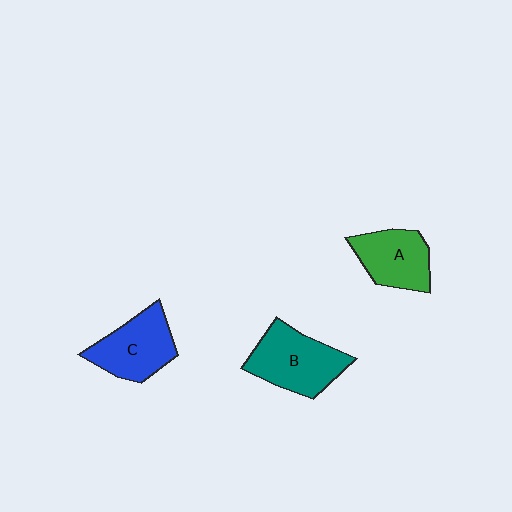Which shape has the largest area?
Shape B (teal).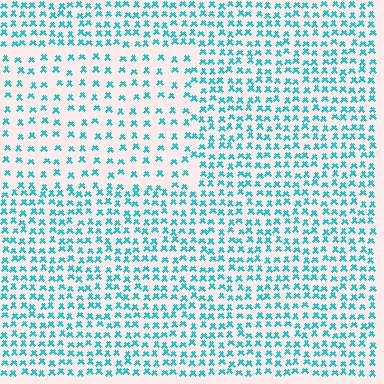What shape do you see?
I see a rectangle.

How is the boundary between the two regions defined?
The boundary is defined by a change in element density (approximately 1.9x ratio). All elements are the same color, size, and shape.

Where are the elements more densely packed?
The elements are more densely packed outside the rectangle boundary.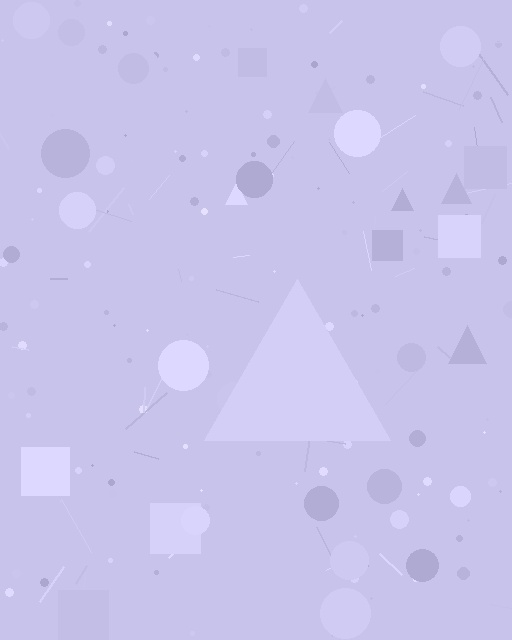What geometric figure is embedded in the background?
A triangle is embedded in the background.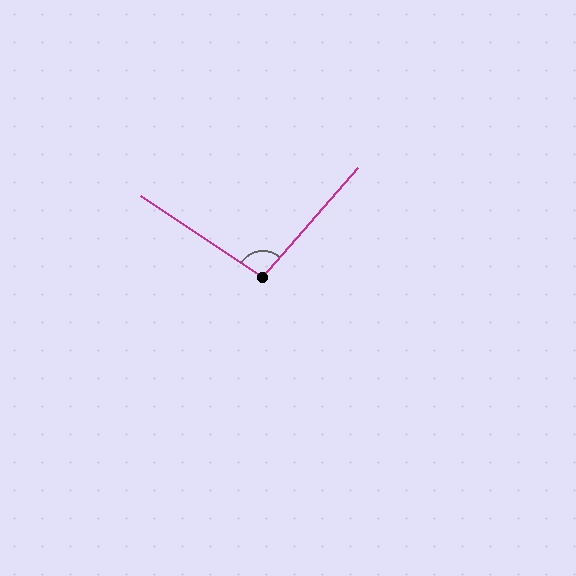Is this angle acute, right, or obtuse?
It is obtuse.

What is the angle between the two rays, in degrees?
Approximately 97 degrees.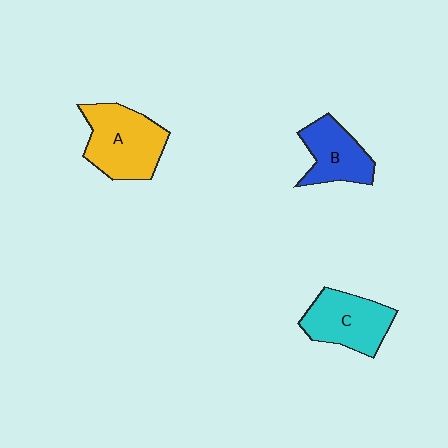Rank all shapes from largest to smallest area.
From largest to smallest: A (yellow), C (cyan), B (blue).